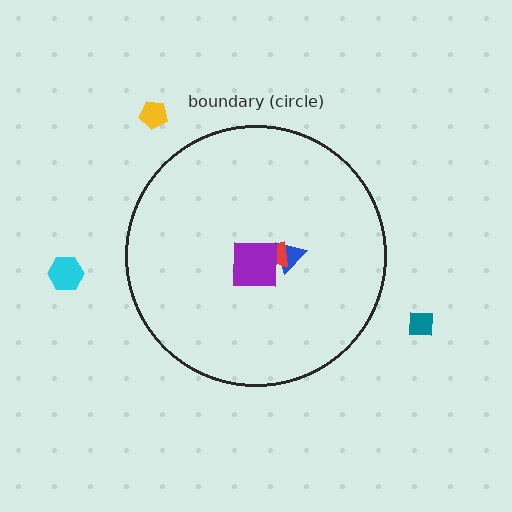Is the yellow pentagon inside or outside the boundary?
Outside.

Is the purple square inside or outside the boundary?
Inside.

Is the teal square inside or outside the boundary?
Outside.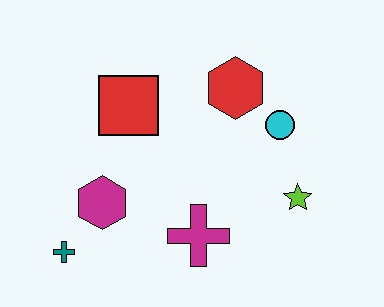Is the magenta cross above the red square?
No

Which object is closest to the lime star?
The cyan circle is closest to the lime star.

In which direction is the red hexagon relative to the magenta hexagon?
The red hexagon is to the right of the magenta hexagon.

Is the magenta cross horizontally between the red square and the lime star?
Yes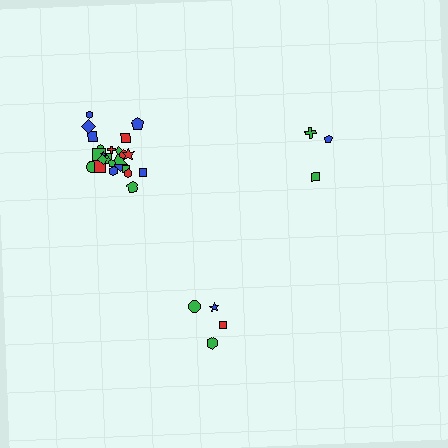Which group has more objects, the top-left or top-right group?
The top-left group.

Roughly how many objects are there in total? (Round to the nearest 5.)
Roughly 30 objects in total.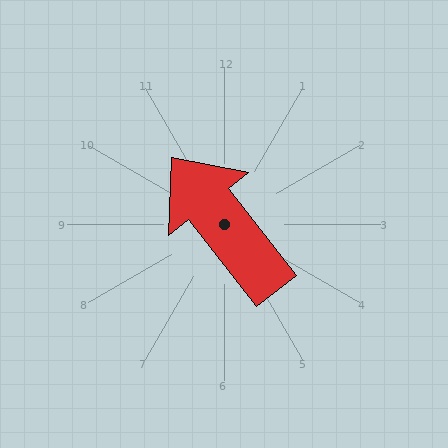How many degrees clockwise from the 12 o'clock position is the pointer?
Approximately 322 degrees.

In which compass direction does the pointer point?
Northwest.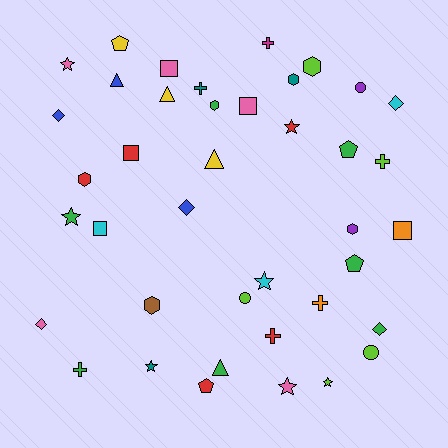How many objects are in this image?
There are 40 objects.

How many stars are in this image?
There are 7 stars.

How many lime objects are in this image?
There are 5 lime objects.